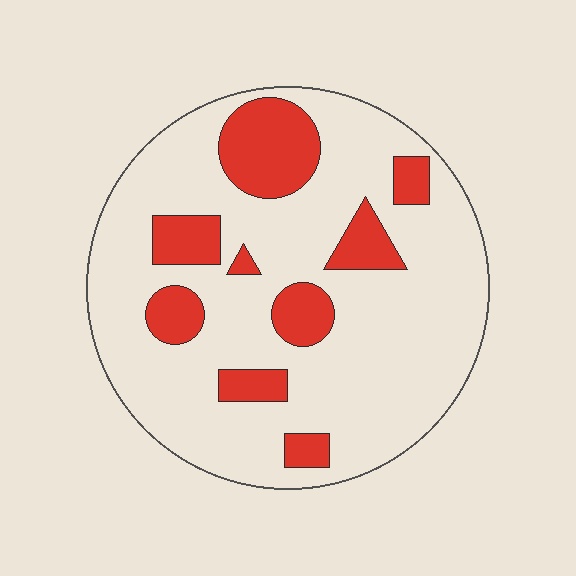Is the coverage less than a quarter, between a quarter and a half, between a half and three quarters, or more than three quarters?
Less than a quarter.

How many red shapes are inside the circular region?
9.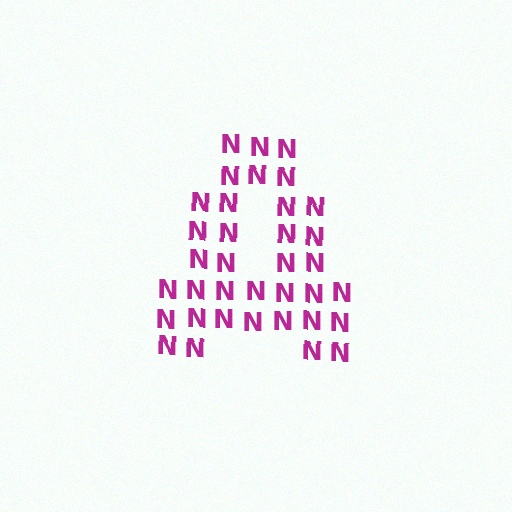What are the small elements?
The small elements are letter N's.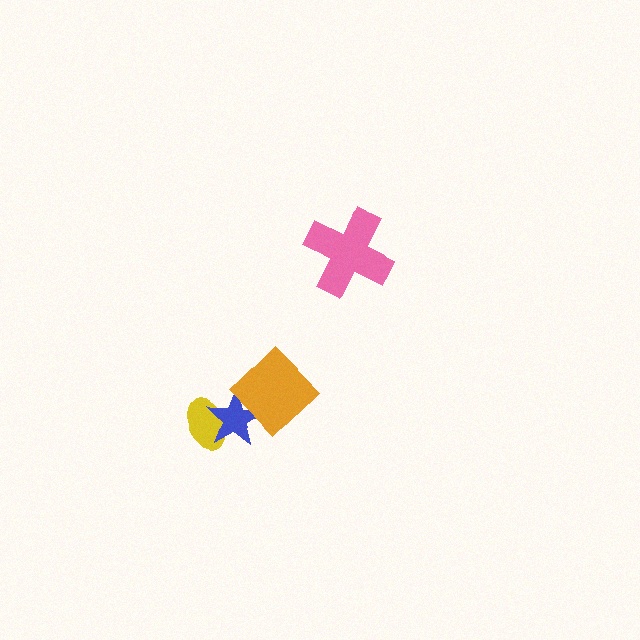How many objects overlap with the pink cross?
0 objects overlap with the pink cross.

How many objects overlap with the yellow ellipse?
1 object overlaps with the yellow ellipse.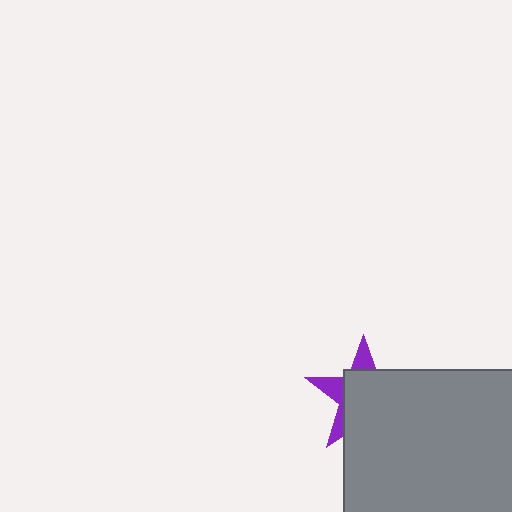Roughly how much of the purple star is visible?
A small part of it is visible (roughly 31%).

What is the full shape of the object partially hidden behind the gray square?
The partially hidden object is a purple star.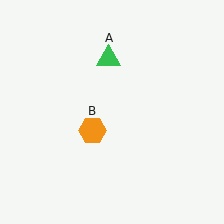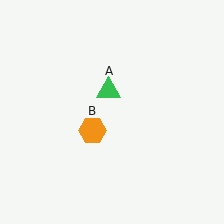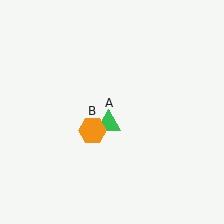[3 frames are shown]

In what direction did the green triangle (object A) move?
The green triangle (object A) moved down.